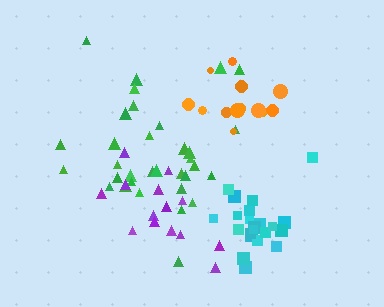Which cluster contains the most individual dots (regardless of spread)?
Green (33).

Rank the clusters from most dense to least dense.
cyan, orange, green, purple.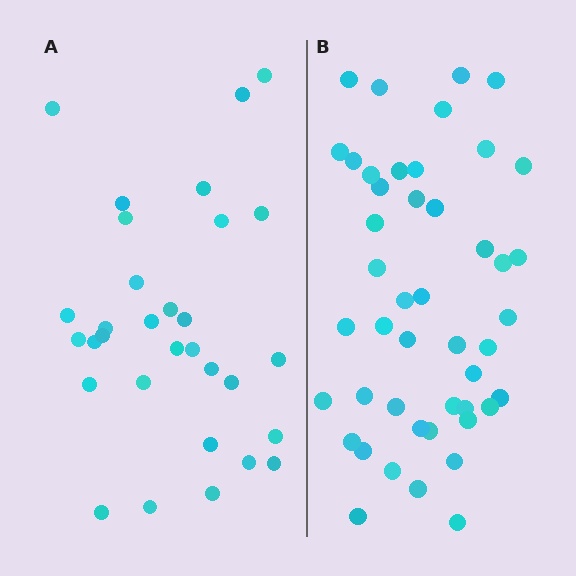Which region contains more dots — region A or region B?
Region B (the right region) has more dots.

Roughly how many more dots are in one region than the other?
Region B has approximately 15 more dots than region A.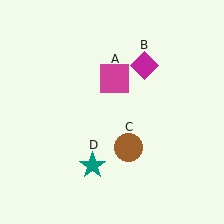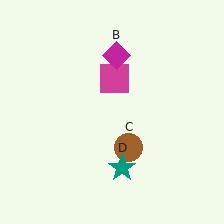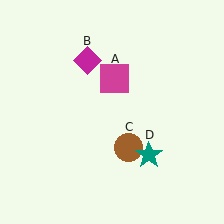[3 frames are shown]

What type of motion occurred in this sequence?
The magenta diamond (object B), teal star (object D) rotated counterclockwise around the center of the scene.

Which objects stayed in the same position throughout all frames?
Magenta square (object A) and brown circle (object C) remained stationary.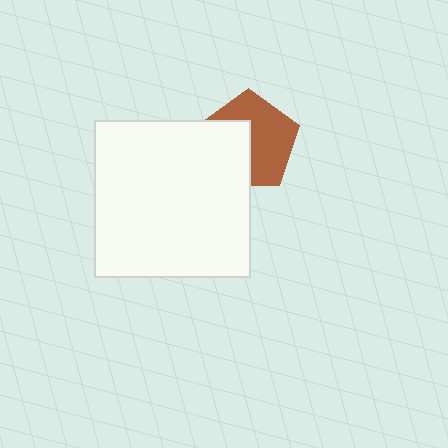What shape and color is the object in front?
The object in front is a white square.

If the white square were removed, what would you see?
You would see the complete brown pentagon.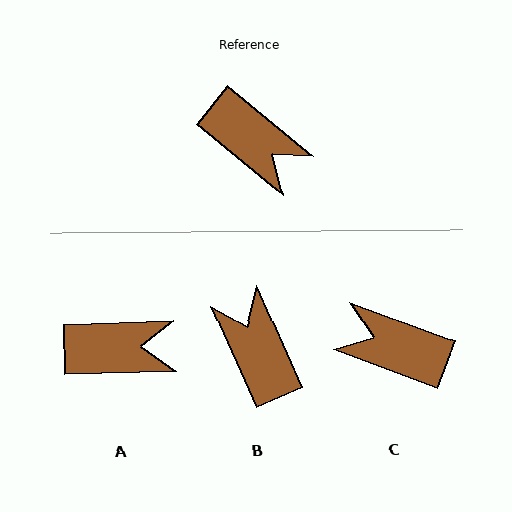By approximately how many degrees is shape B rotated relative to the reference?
Approximately 153 degrees counter-clockwise.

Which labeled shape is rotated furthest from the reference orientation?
C, about 161 degrees away.